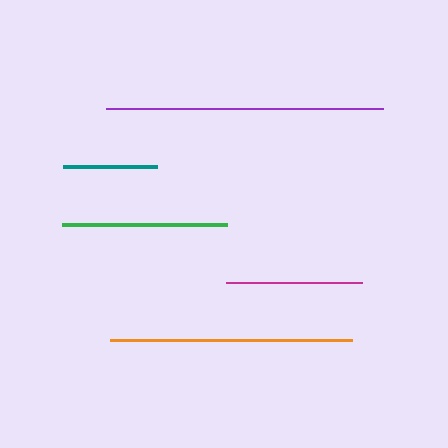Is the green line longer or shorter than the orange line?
The orange line is longer than the green line.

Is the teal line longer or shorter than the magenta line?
The magenta line is longer than the teal line.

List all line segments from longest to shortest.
From longest to shortest: purple, orange, green, magenta, teal.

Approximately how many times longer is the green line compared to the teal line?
The green line is approximately 1.7 times the length of the teal line.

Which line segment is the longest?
The purple line is the longest at approximately 276 pixels.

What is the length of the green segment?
The green segment is approximately 165 pixels long.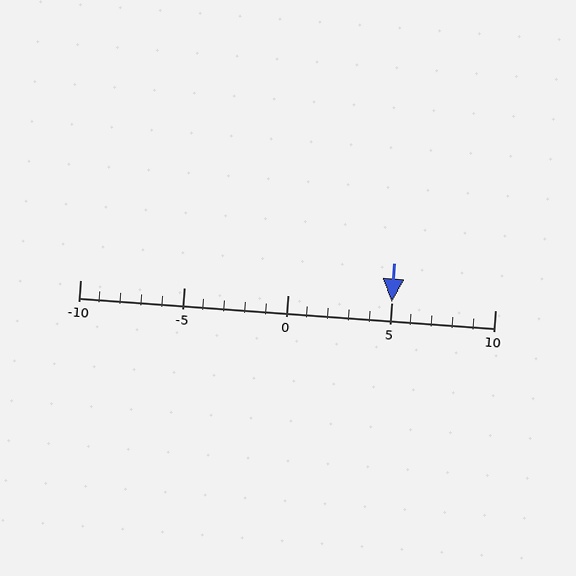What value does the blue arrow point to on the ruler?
The blue arrow points to approximately 5.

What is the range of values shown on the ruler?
The ruler shows values from -10 to 10.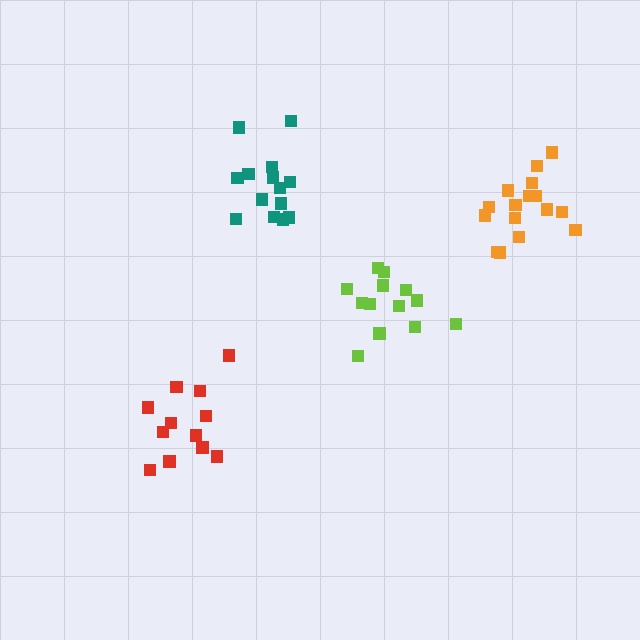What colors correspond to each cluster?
The clusters are colored: red, lime, teal, orange.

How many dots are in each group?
Group 1: 12 dots, Group 2: 13 dots, Group 3: 14 dots, Group 4: 16 dots (55 total).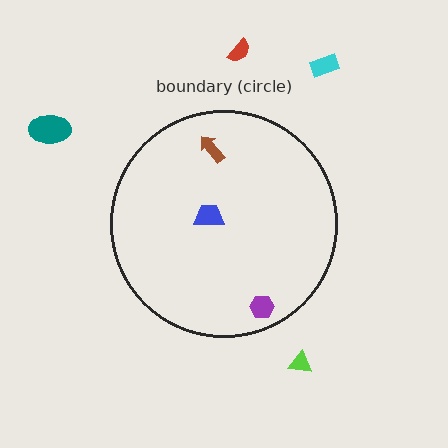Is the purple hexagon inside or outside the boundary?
Inside.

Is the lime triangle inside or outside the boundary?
Outside.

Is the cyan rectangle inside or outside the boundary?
Outside.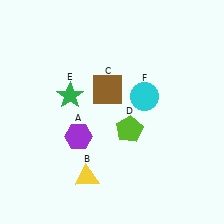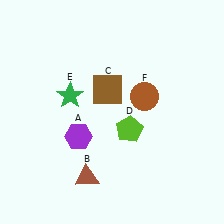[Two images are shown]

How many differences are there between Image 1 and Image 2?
There are 2 differences between the two images.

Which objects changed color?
B changed from yellow to brown. F changed from cyan to brown.